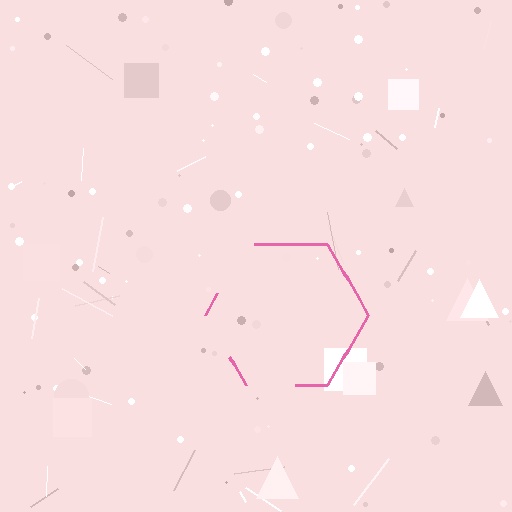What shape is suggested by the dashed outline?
The dashed outline suggests a hexagon.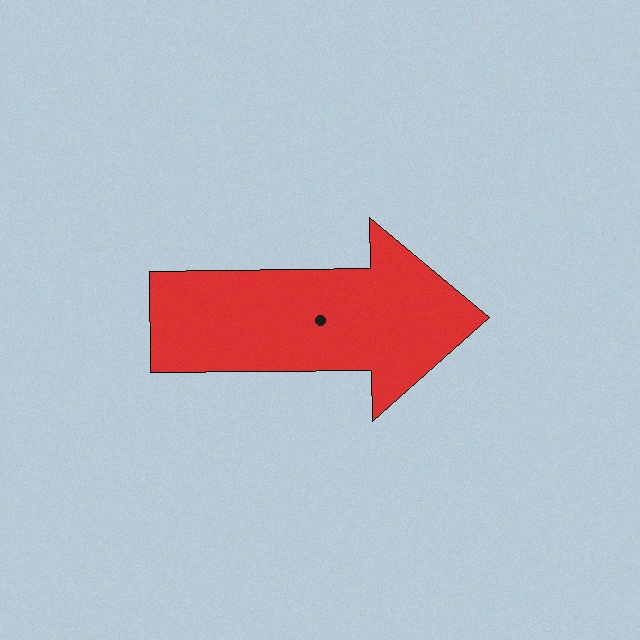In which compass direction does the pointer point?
East.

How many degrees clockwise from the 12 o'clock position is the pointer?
Approximately 89 degrees.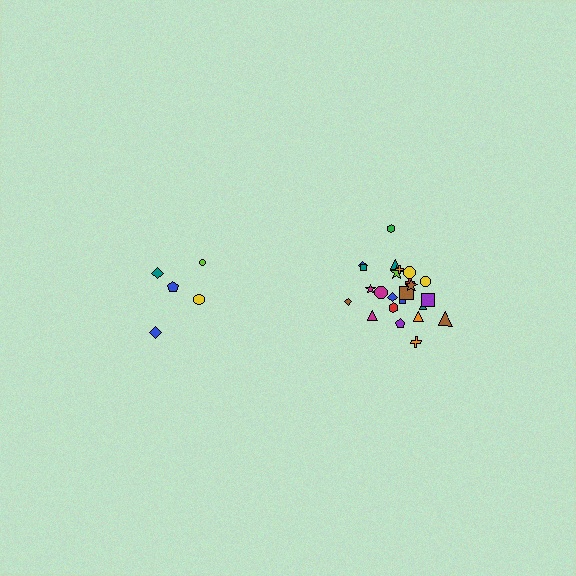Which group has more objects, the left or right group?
The right group.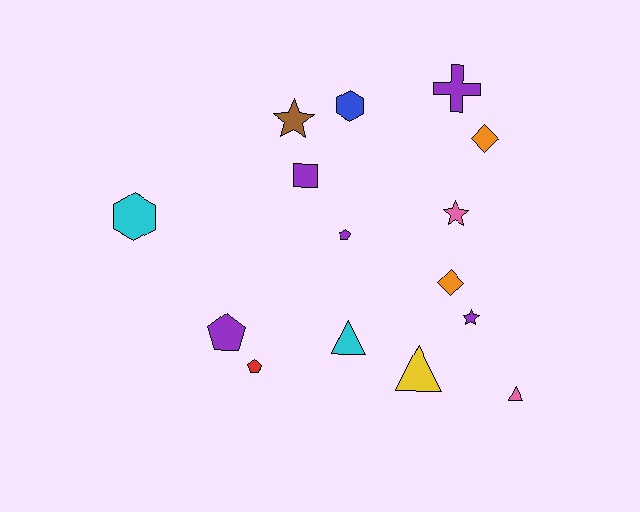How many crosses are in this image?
There is 1 cross.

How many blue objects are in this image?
There is 1 blue object.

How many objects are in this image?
There are 15 objects.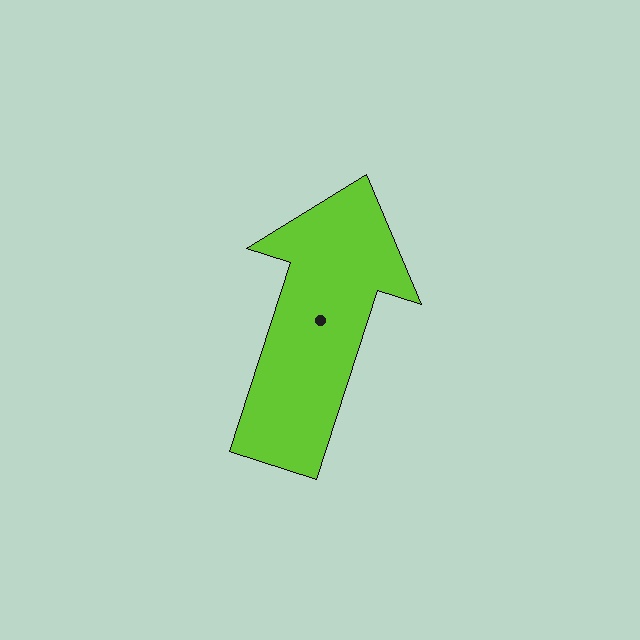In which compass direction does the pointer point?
North.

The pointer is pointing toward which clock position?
Roughly 1 o'clock.